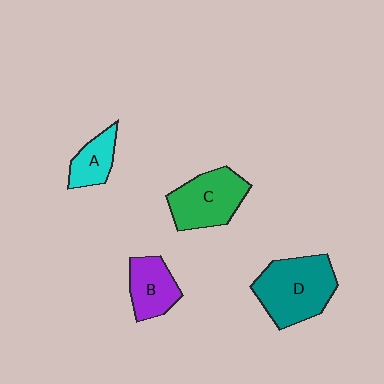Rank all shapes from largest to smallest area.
From largest to smallest: D (teal), C (green), B (purple), A (cyan).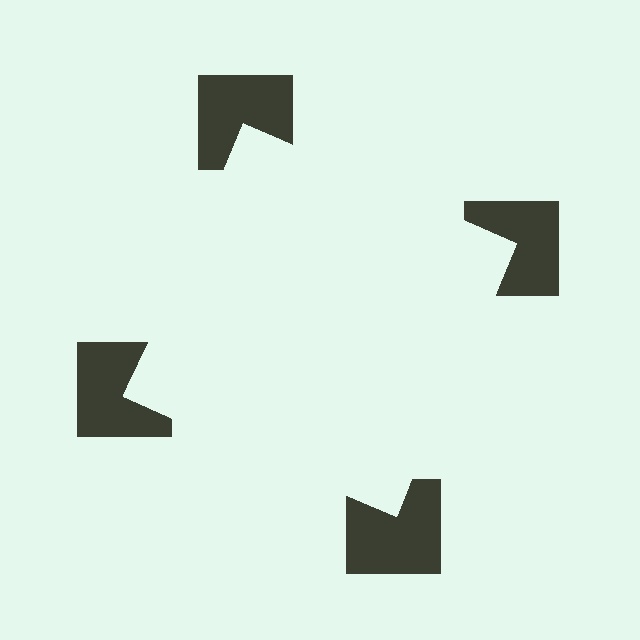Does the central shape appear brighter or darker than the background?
It typically appears slightly brighter than the background, even though no actual brightness change is drawn.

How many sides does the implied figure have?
4 sides.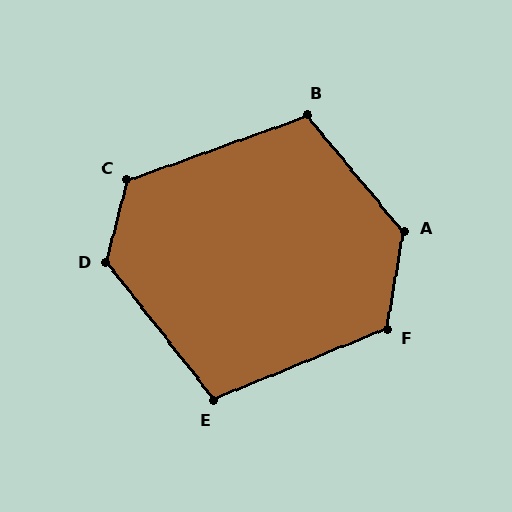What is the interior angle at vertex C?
Approximately 124 degrees (obtuse).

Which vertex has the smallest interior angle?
E, at approximately 106 degrees.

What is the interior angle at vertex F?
Approximately 122 degrees (obtuse).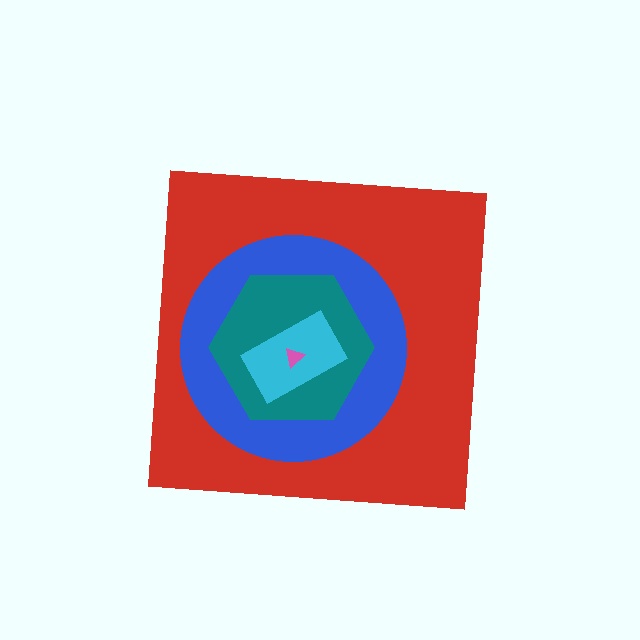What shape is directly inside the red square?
The blue circle.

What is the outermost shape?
The red square.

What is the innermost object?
The pink triangle.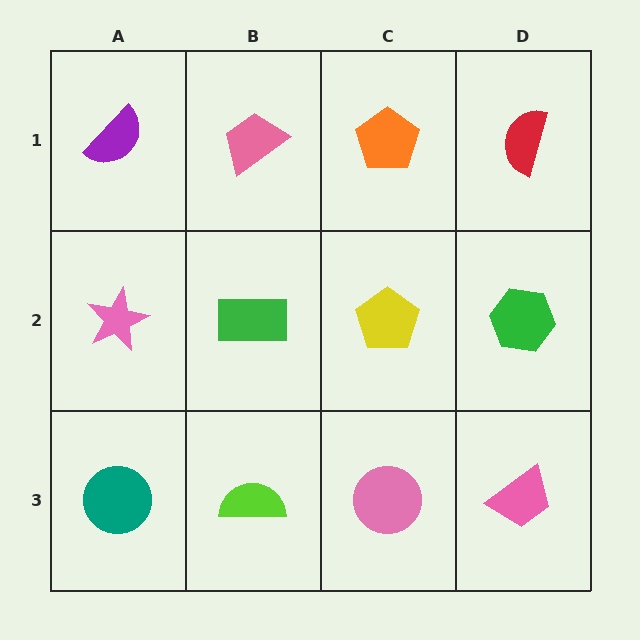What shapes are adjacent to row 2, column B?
A pink trapezoid (row 1, column B), a lime semicircle (row 3, column B), a pink star (row 2, column A), a yellow pentagon (row 2, column C).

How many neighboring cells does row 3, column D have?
2.